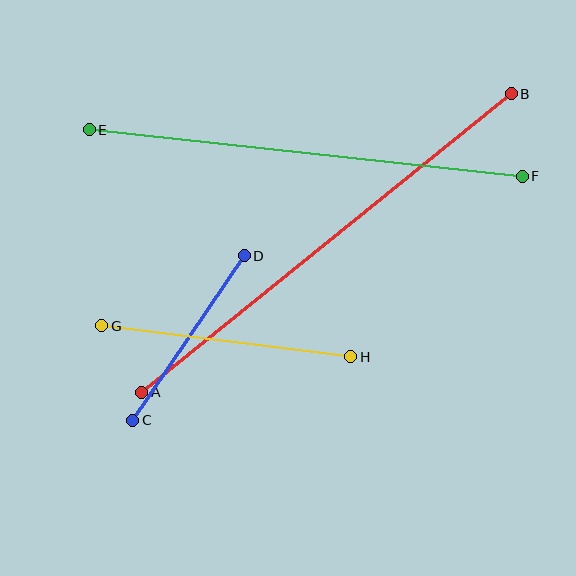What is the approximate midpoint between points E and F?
The midpoint is at approximately (306, 153) pixels.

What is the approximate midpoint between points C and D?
The midpoint is at approximately (189, 338) pixels.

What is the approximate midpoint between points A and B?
The midpoint is at approximately (326, 243) pixels.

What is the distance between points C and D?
The distance is approximately 199 pixels.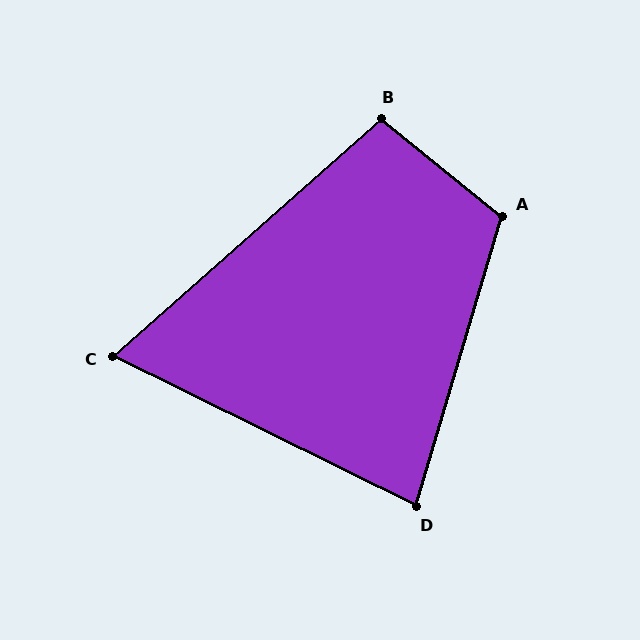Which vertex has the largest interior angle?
A, at approximately 112 degrees.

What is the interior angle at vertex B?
Approximately 100 degrees (obtuse).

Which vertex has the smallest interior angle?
C, at approximately 68 degrees.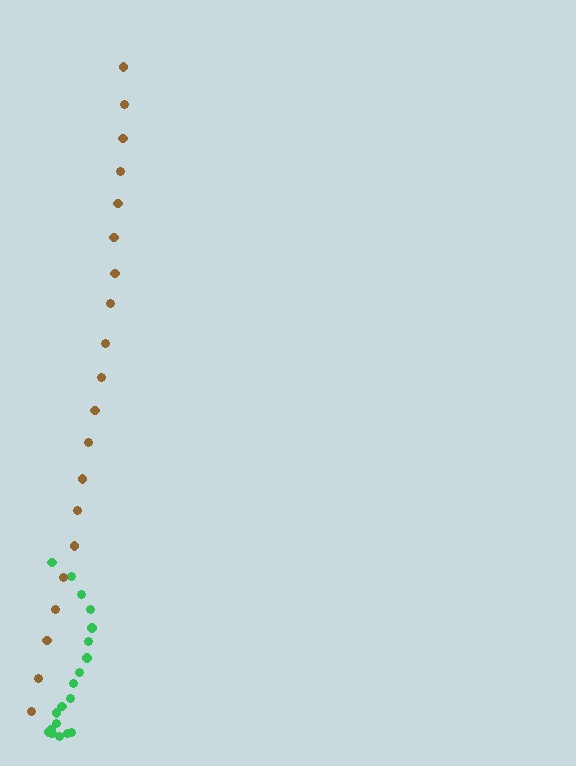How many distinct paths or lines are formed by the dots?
There are 2 distinct paths.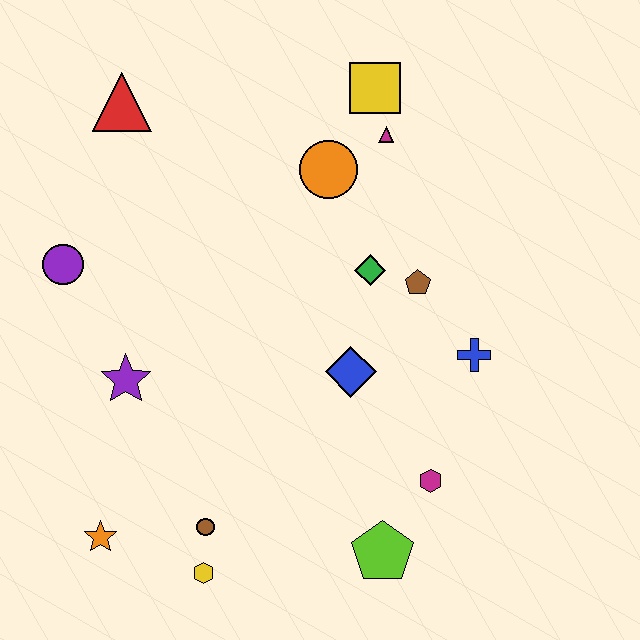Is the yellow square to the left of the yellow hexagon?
No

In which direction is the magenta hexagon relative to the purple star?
The magenta hexagon is to the right of the purple star.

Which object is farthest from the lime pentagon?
The red triangle is farthest from the lime pentagon.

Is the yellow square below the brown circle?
No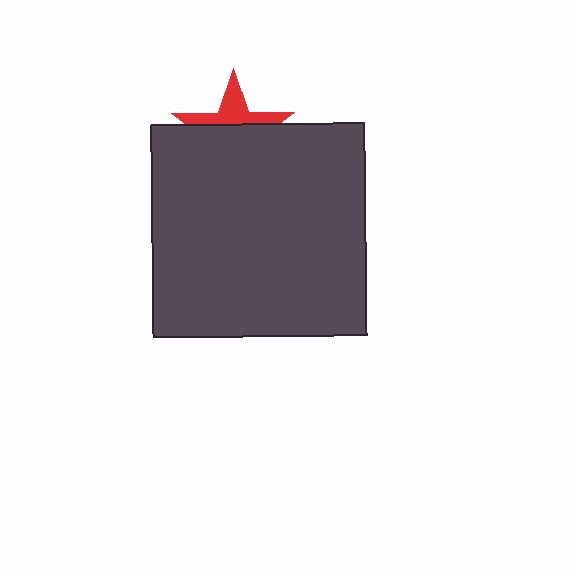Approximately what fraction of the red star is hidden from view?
Roughly 60% of the red star is hidden behind the dark gray square.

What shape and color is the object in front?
The object in front is a dark gray square.